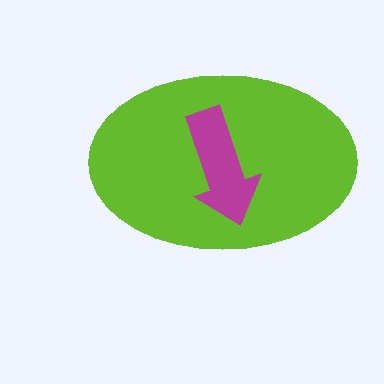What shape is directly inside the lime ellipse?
The magenta arrow.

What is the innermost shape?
The magenta arrow.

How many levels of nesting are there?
2.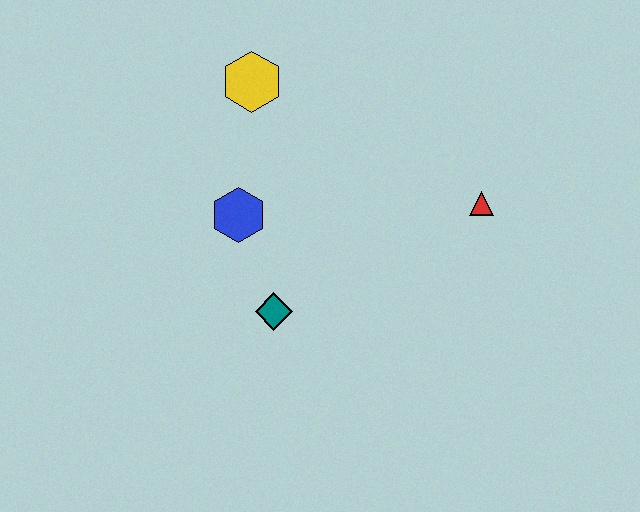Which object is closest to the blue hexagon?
The teal diamond is closest to the blue hexagon.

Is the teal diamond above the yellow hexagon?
No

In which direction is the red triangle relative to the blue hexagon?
The red triangle is to the right of the blue hexagon.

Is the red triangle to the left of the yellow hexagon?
No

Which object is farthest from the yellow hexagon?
The red triangle is farthest from the yellow hexagon.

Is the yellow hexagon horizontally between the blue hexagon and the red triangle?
Yes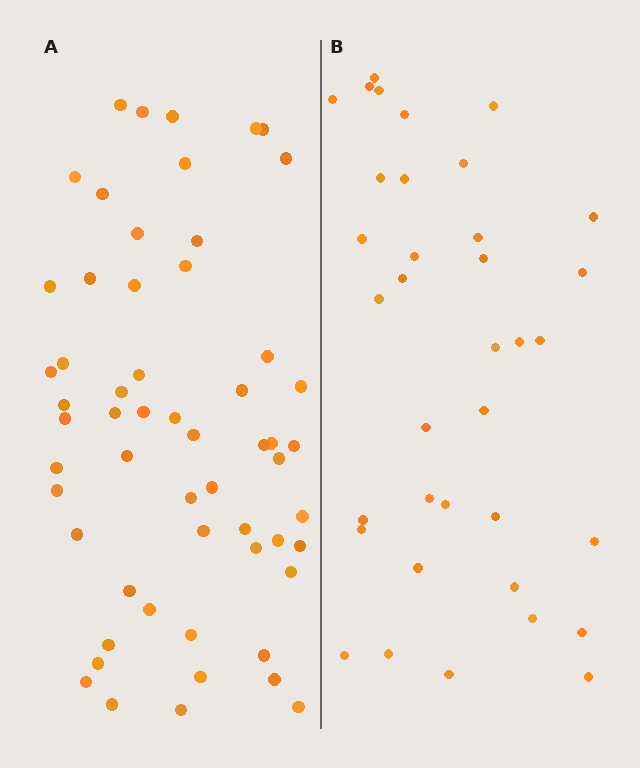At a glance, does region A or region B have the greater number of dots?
Region A (the left region) has more dots.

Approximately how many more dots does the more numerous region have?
Region A has approximately 20 more dots than region B.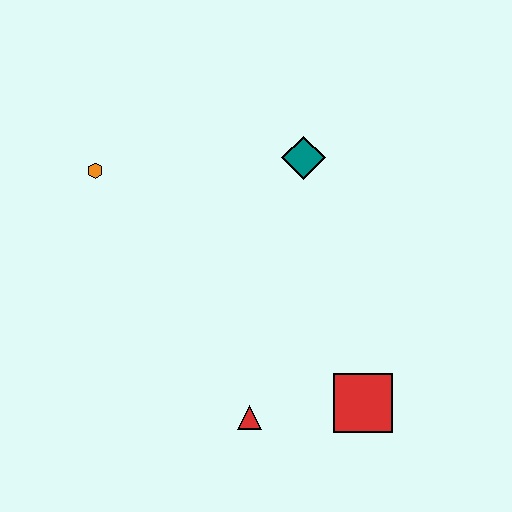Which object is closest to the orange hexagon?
The teal diamond is closest to the orange hexagon.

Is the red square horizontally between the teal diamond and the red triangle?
No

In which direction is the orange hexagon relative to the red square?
The orange hexagon is to the left of the red square.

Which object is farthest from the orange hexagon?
The red square is farthest from the orange hexagon.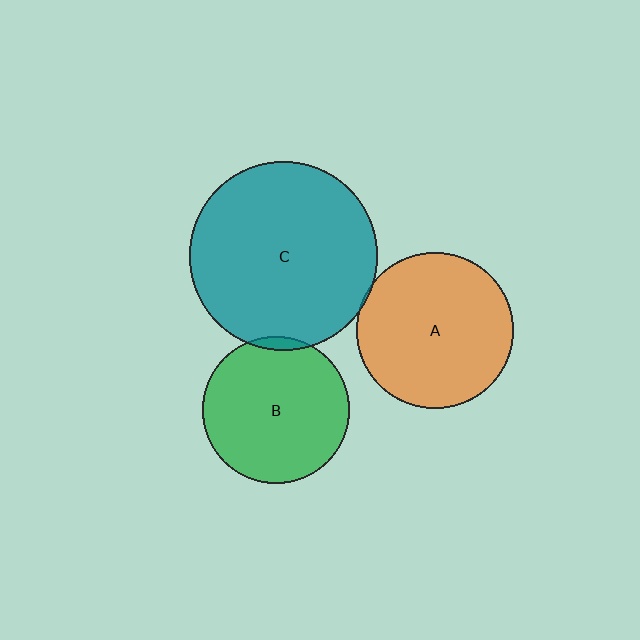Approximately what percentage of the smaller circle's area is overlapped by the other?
Approximately 5%.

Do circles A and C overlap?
Yes.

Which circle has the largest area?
Circle C (teal).